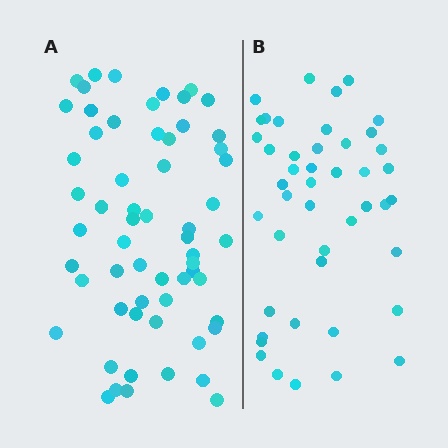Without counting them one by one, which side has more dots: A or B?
Region A (the left region) has more dots.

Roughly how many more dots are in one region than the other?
Region A has approximately 15 more dots than region B.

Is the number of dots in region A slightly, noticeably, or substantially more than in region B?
Region A has noticeably more, but not dramatically so. The ratio is roughly 1.3 to 1.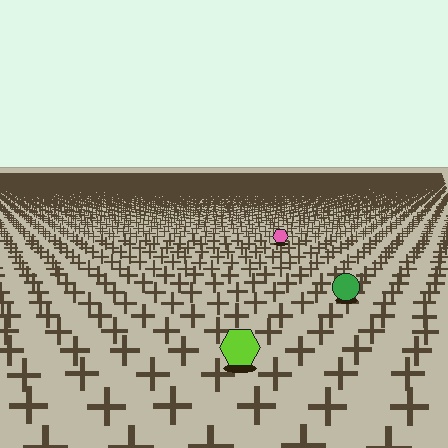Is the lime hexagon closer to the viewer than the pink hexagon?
Yes. The lime hexagon is closer — you can tell from the texture gradient: the ground texture is coarser near it.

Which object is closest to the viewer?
The lime hexagon is closest. The texture marks near it are larger and more spread out.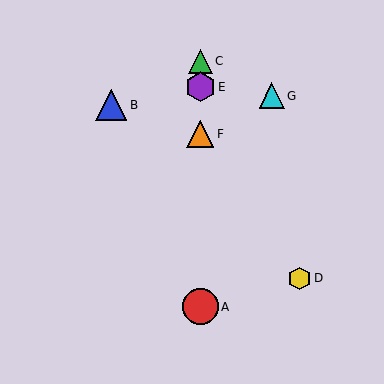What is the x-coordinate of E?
Object E is at x≈200.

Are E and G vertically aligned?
No, E is at x≈200 and G is at x≈272.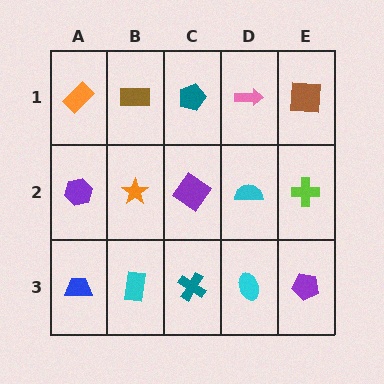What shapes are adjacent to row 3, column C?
A purple diamond (row 2, column C), a cyan rectangle (row 3, column B), a cyan ellipse (row 3, column D).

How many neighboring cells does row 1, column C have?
3.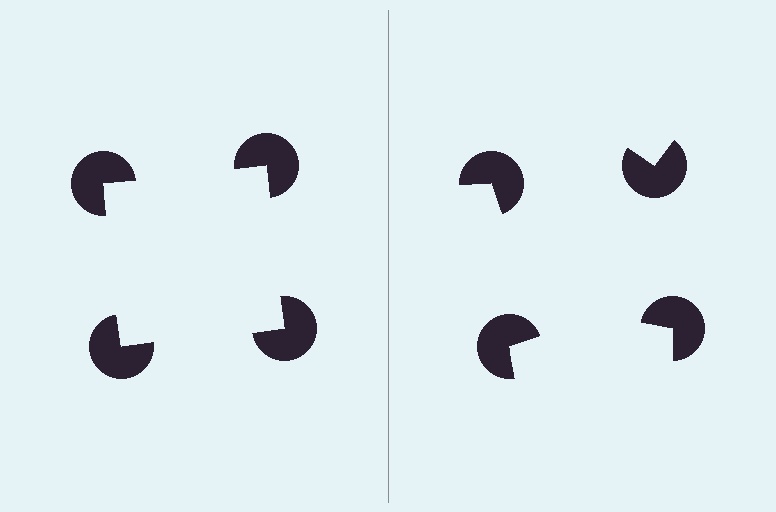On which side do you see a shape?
An illusory square appears on the left side. On the right side the wedge cuts are rotated, so no coherent shape forms.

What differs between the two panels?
The pac-man discs are positioned identically on both sides; only the wedge orientations differ. On the left they align to a square; on the right they are misaligned.